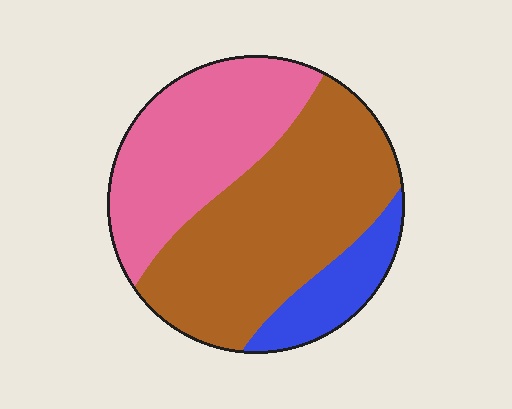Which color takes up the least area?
Blue, at roughly 15%.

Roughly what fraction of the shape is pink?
Pink takes up about three eighths (3/8) of the shape.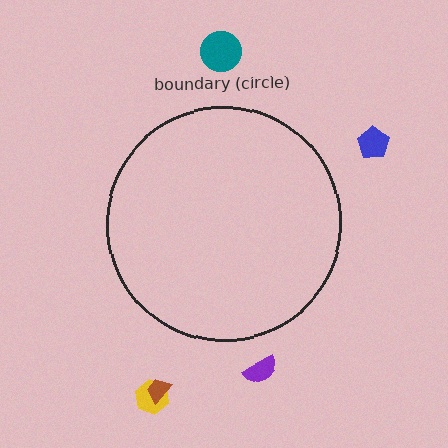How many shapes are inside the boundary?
0 inside, 5 outside.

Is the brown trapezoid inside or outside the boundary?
Outside.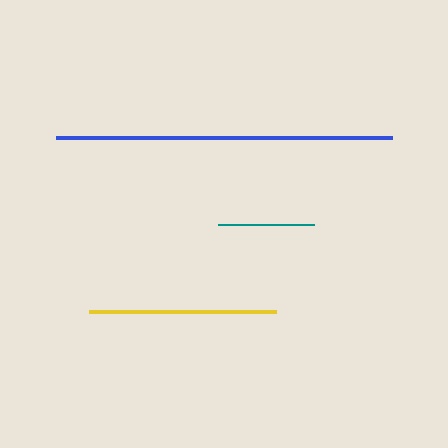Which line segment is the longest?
The blue line is the longest at approximately 335 pixels.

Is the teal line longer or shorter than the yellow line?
The yellow line is longer than the teal line.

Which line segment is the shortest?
The teal line is the shortest at approximately 95 pixels.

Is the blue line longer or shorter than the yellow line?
The blue line is longer than the yellow line.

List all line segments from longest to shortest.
From longest to shortest: blue, yellow, teal.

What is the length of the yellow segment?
The yellow segment is approximately 187 pixels long.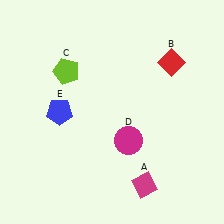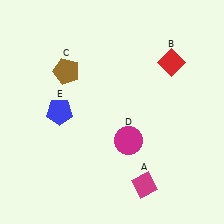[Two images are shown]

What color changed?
The pentagon (C) changed from lime in Image 1 to brown in Image 2.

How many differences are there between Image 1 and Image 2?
There is 1 difference between the two images.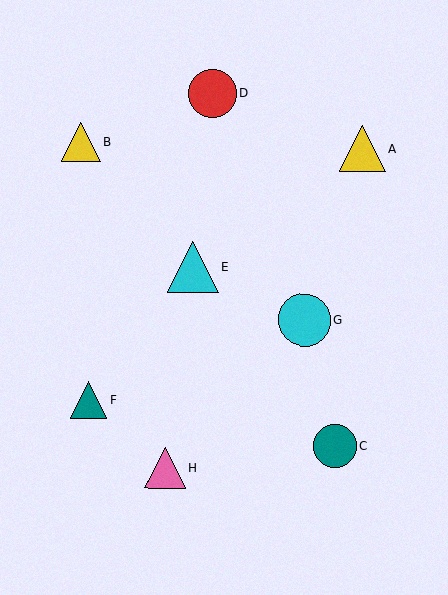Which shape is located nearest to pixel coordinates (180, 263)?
The cyan triangle (labeled E) at (193, 267) is nearest to that location.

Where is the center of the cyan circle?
The center of the cyan circle is at (304, 320).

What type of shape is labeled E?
Shape E is a cyan triangle.